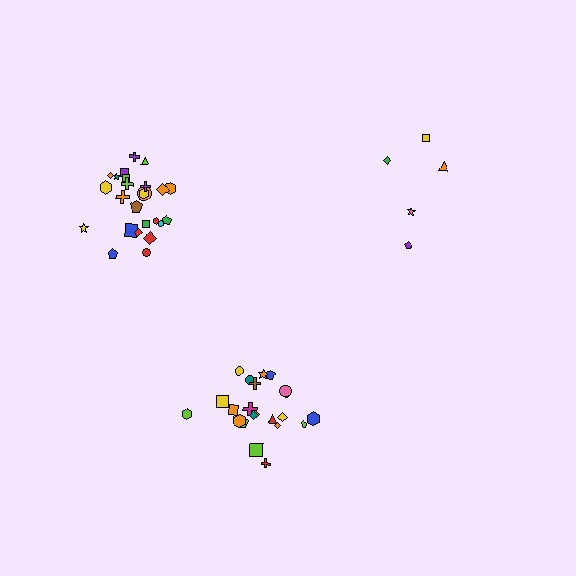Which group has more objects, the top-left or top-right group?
The top-left group.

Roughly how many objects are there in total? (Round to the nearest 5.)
Roughly 50 objects in total.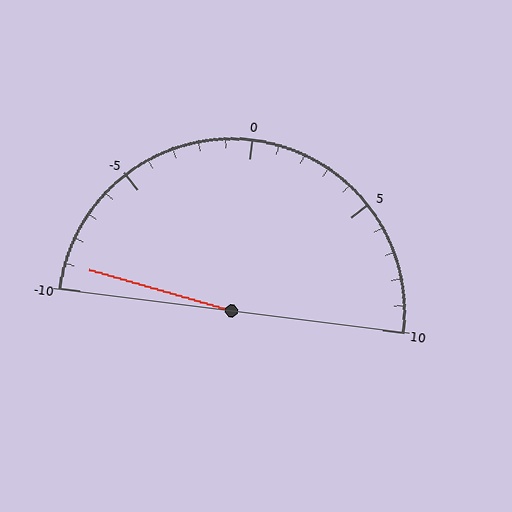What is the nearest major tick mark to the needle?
The nearest major tick mark is -10.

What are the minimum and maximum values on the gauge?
The gauge ranges from -10 to 10.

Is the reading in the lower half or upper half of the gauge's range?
The reading is in the lower half of the range (-10 to 10).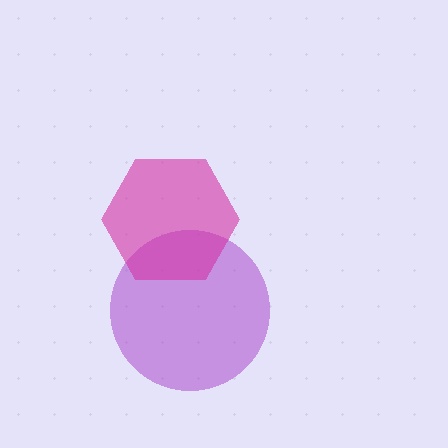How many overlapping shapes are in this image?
There are 2 overlapping shapes in the image.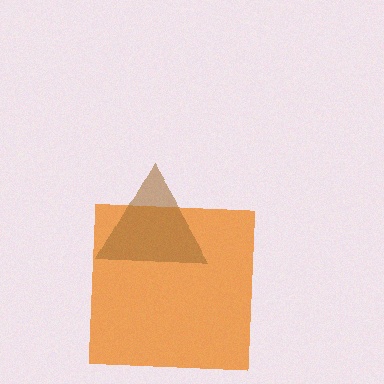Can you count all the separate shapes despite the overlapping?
Yes, there are 2 separate shapes.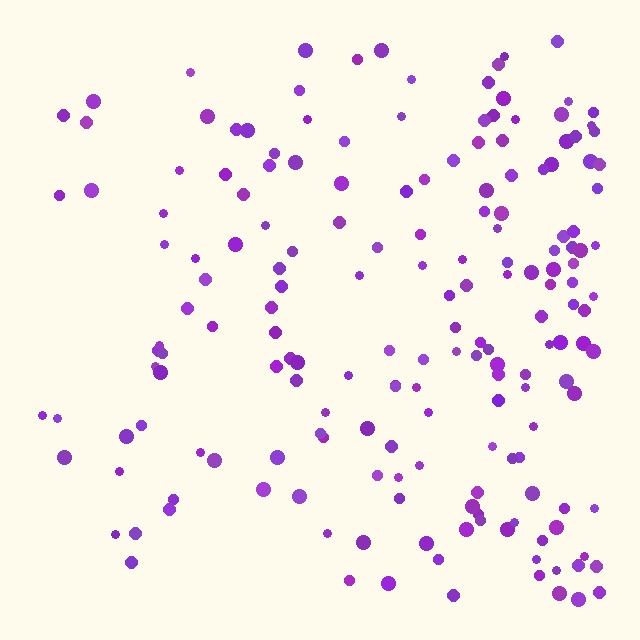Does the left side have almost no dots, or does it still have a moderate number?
Still a moderate number, just noticeably fewer than the right.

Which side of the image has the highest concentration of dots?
The right.